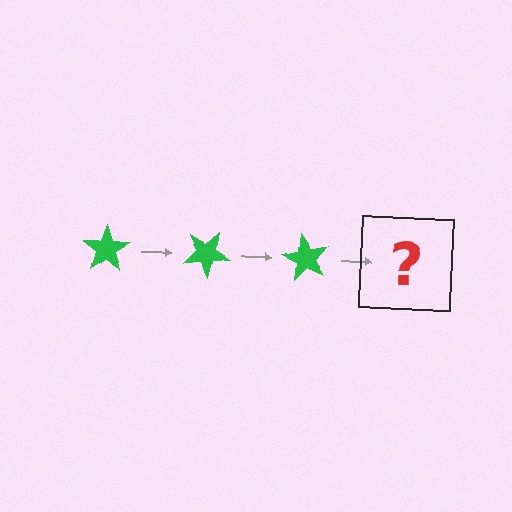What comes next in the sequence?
The next element should be a green star rotated 90 degrees.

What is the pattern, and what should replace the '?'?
The pattern is that the star rotates 30 degrees each step. The '?' should be a green star rotated 90 degrees.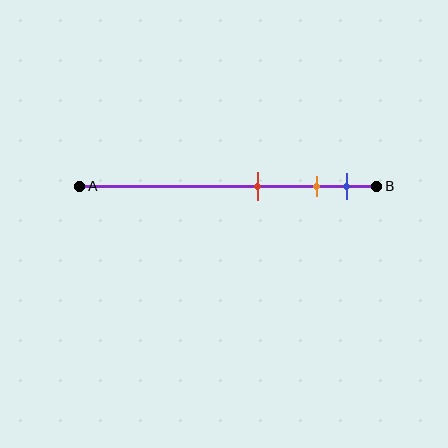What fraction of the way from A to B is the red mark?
The red mark is approximately 60% (0.6) of the way from A to B.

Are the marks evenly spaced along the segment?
No, the marks are not evenly spaced.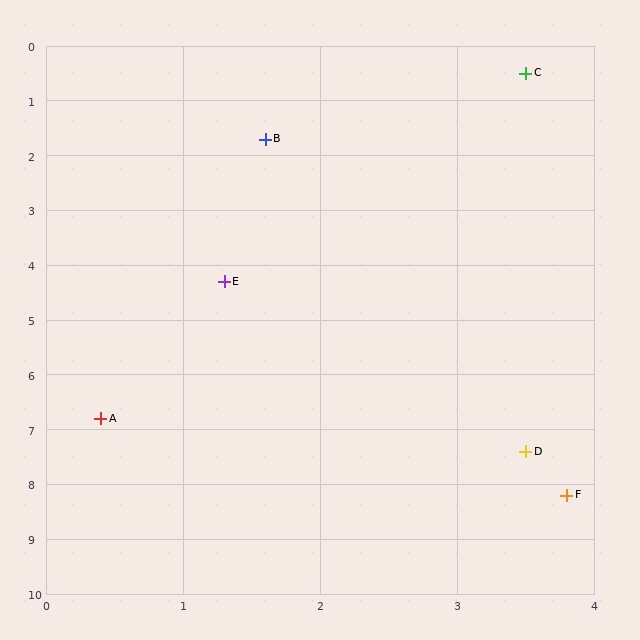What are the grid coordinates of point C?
Point C is at approximately (3.5, 0.5).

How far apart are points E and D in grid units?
Points E and D are about 3.8 grid units apart.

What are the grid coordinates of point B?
Point B is at approximately (1.6, 1.7).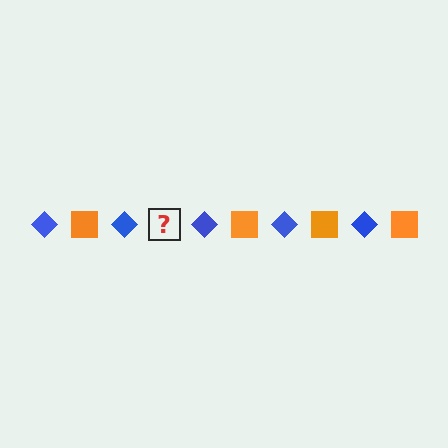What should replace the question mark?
The question mark should be replaced with an orange square.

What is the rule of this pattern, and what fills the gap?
The rule is that the pattern alternates between blue diamond and orange square. The gap should be filled with an orange square.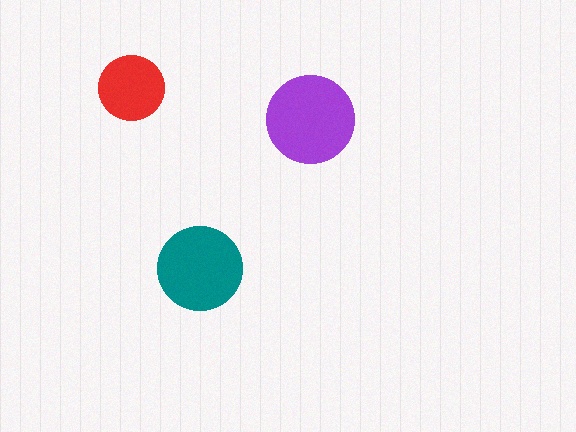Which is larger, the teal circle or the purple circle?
The purple one.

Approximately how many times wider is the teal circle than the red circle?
About 1.5 times wider.